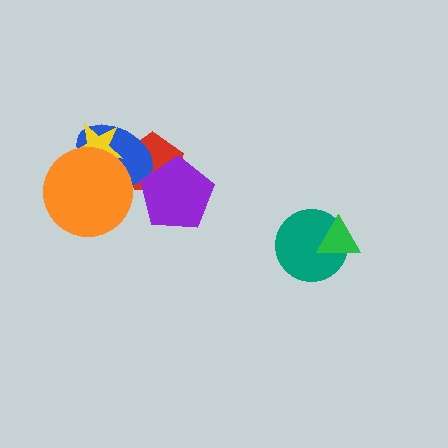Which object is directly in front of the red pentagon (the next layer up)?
The blue ellipse is directly in front of the red pentagon.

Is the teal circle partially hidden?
Yes, it is partially covered by another shape.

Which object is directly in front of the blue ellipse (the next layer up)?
The yellow star is directly in front of the blue ellipse.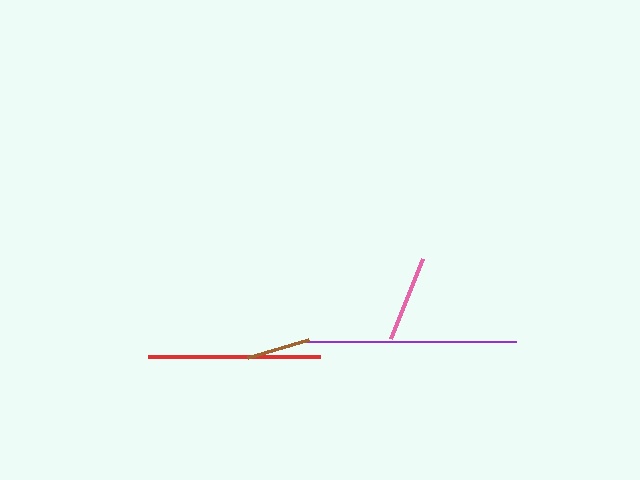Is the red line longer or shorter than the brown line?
The red line is longer than the brown line.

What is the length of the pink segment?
The pink segment is approximately 86 pixels long.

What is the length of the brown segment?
The brown segment is approximately 63 pixels long.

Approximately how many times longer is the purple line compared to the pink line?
The purple line is approximately 2.4 times the length of the pink line.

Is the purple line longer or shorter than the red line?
The purple line is longer than the red line.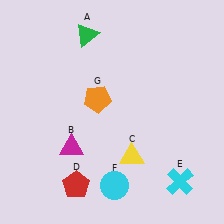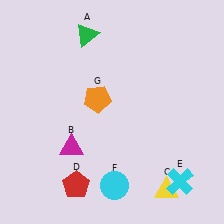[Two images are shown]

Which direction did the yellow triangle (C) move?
The yellow triangle (C) moved right.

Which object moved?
The yellow triangle (C) moved right.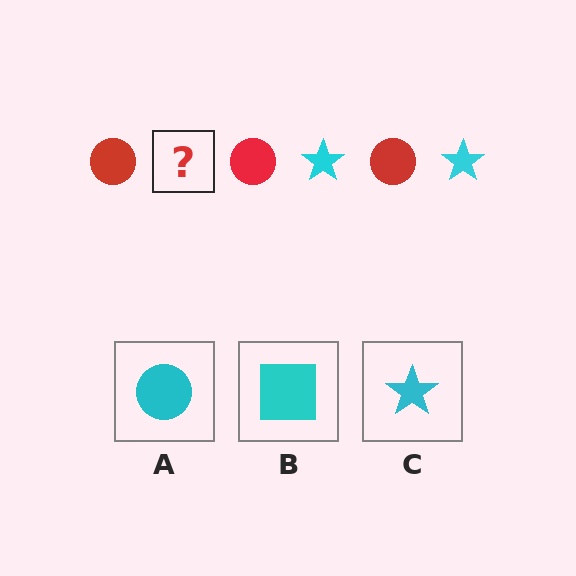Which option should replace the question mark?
Option C.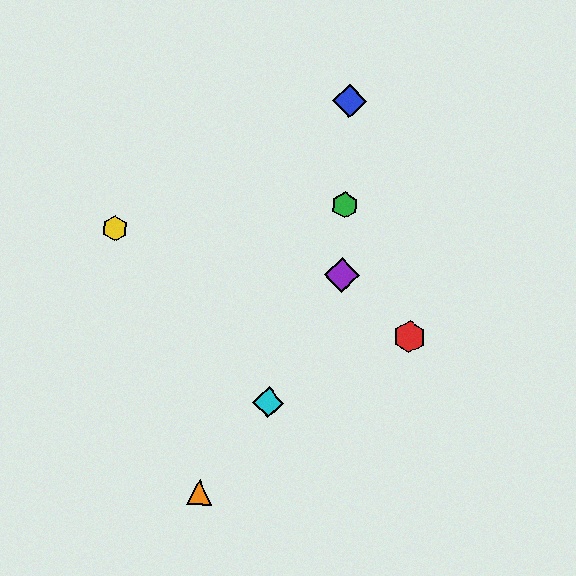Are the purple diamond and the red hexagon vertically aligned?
No, the purple diamond is at x≈342 and the red hexagon is at x≈410.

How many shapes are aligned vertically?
3 shapes (the blue diamond, the green hexagon, the purple diamond) are aligned vertically.